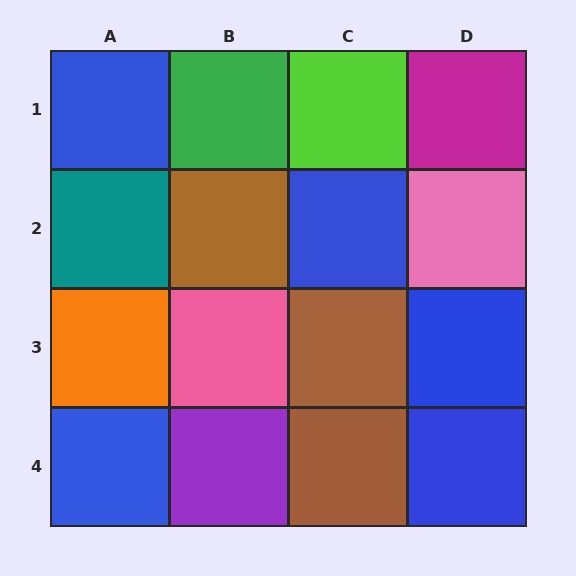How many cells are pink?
2 cells are pink.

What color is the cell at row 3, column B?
Pink.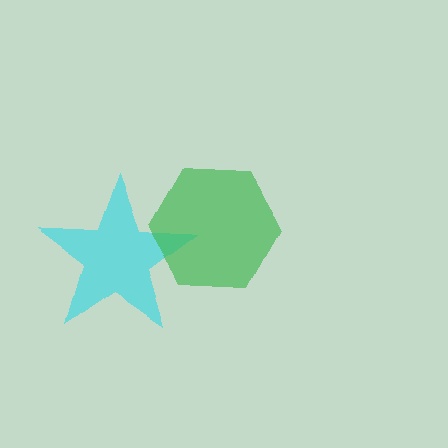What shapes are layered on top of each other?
The layered shapes are: a cyan star, a green hexagon.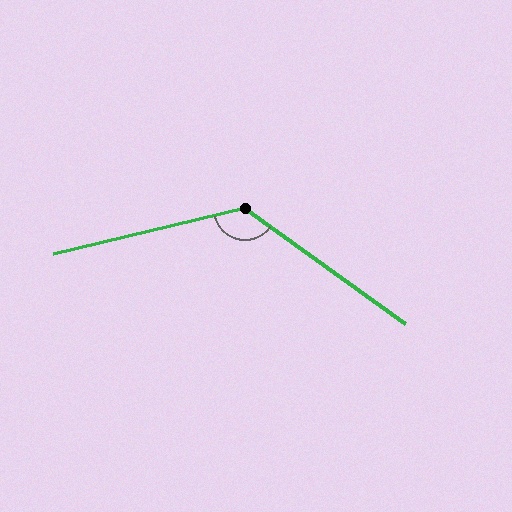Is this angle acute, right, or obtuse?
It is obtuse.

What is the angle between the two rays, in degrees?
Approximately 131 degrees.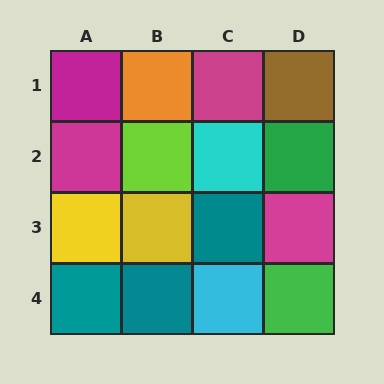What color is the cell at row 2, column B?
Lime.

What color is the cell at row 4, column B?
Teal.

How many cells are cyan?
2 cells are cyan.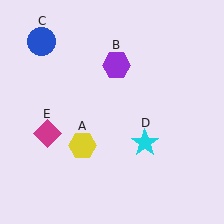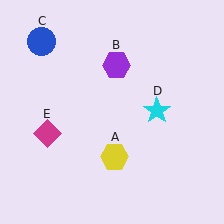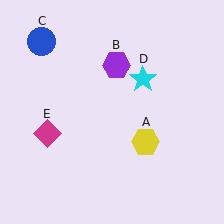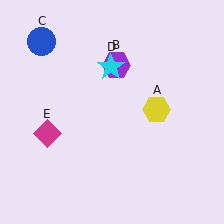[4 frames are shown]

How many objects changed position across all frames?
2 objects changed position: yellow hexagon (object A), cyan star (object D).